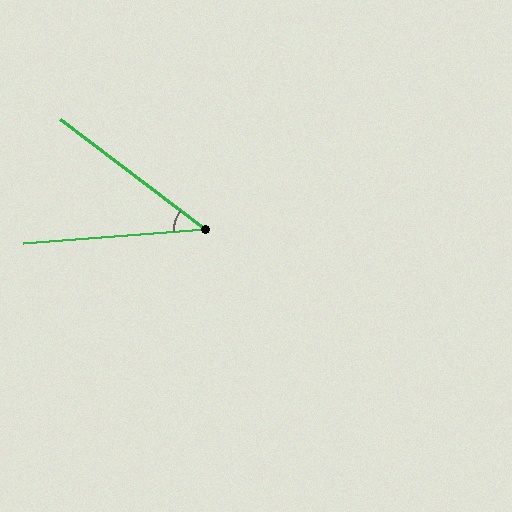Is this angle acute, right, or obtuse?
It is acute.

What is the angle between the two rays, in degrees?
Approximately 42 degrees.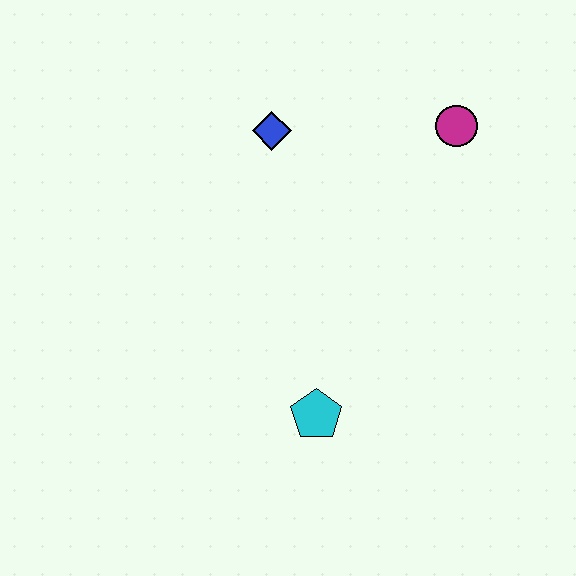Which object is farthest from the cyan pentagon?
The magenta circle is farthest from the cyan pentagon.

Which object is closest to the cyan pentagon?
The blue diamond is closest to the cyan pentagon.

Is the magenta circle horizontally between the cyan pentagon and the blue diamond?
No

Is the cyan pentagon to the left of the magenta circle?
Yes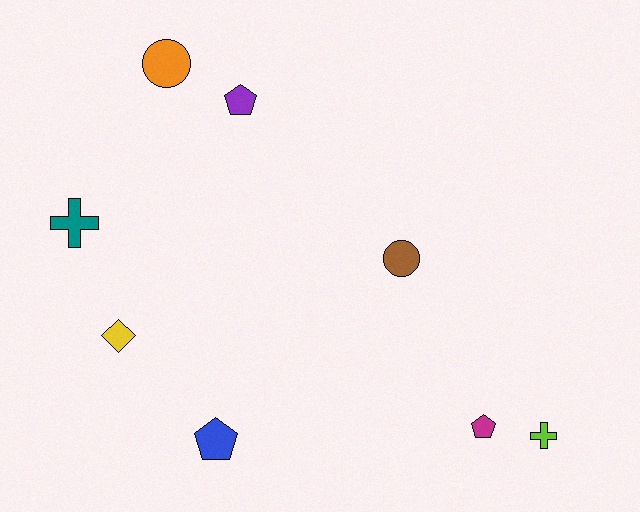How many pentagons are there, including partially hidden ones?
There are 3 pentagons.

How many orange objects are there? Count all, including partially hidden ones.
There is 1 orange object.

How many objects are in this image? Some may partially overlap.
There are 8 objects.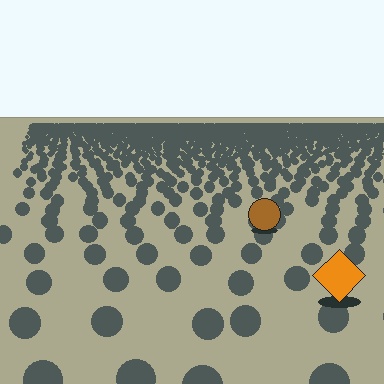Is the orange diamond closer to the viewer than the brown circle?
Yes. The orange diamond is closer — you can tell from the texture gradient: the ground texture is coarser near it.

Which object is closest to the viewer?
The orange diamond is closest. The texture marks near it are larger and more spread out.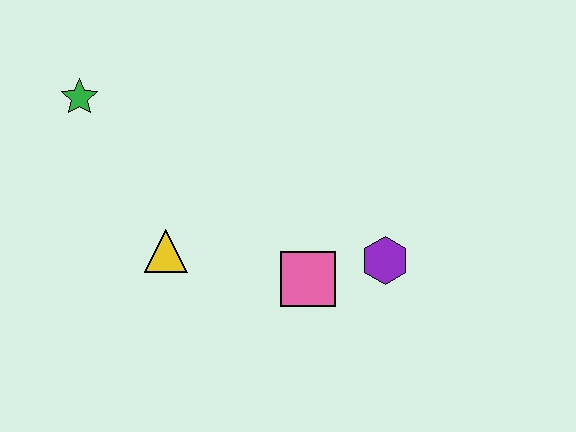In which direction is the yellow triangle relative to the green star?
The yellow triangle is below the green star.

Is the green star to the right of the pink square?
No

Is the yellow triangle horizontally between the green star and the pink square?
Yes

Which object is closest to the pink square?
The purple hexagon is closest to the pink square.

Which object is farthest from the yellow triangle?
The purple hexagon is farthest from the yellow triangle.